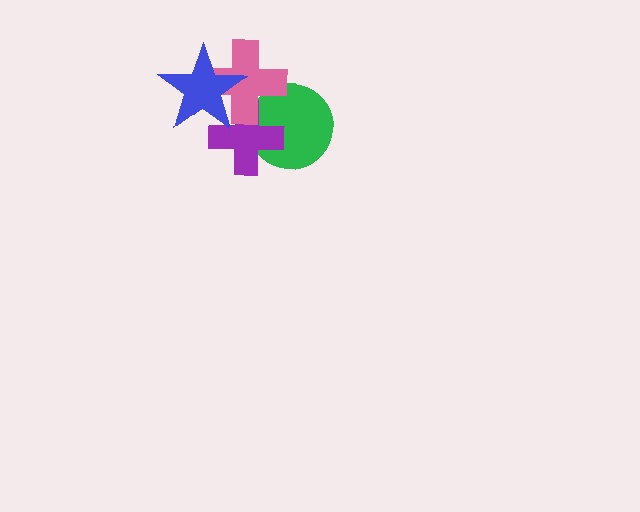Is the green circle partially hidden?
Yes, it is partially covered by another shape.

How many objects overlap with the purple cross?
3 objects overlap with the purple cross.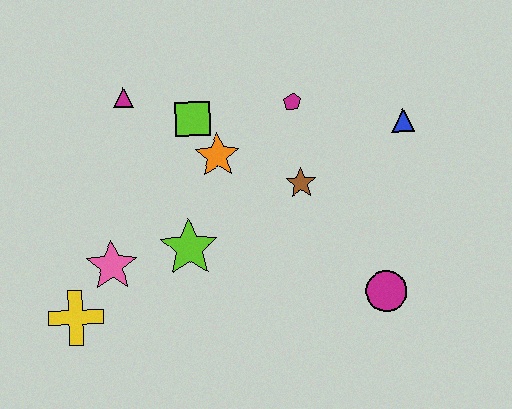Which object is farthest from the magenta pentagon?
The yellow cross is farthest from the magenta pentagon.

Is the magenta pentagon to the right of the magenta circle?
No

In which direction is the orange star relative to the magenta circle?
The orange star is to the left of the magenta circle.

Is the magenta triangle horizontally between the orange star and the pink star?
Yes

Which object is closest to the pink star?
The yellow cross is closest to the pink star.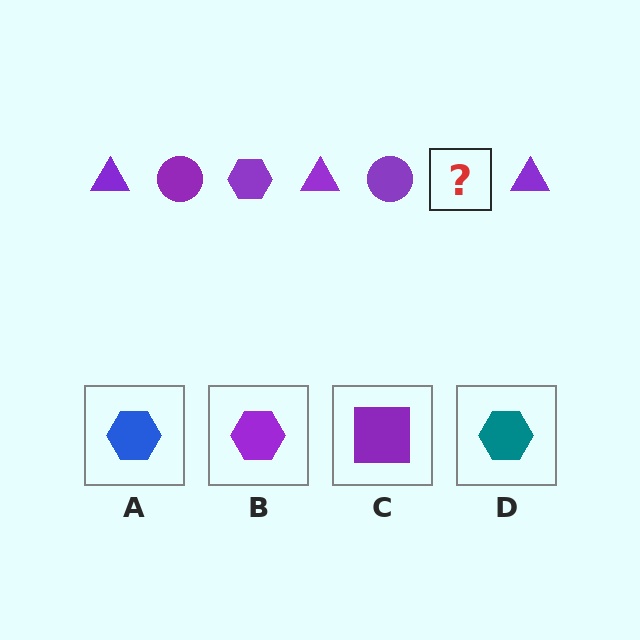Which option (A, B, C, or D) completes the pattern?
B.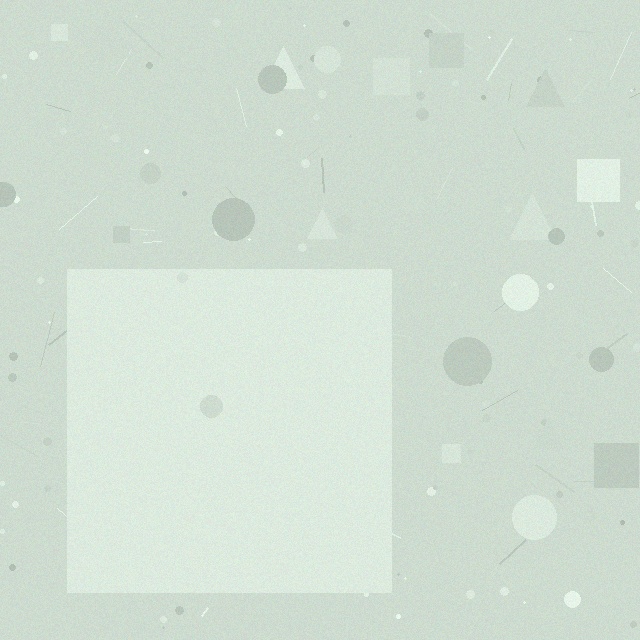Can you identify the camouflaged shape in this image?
The camouflaged shape is a square.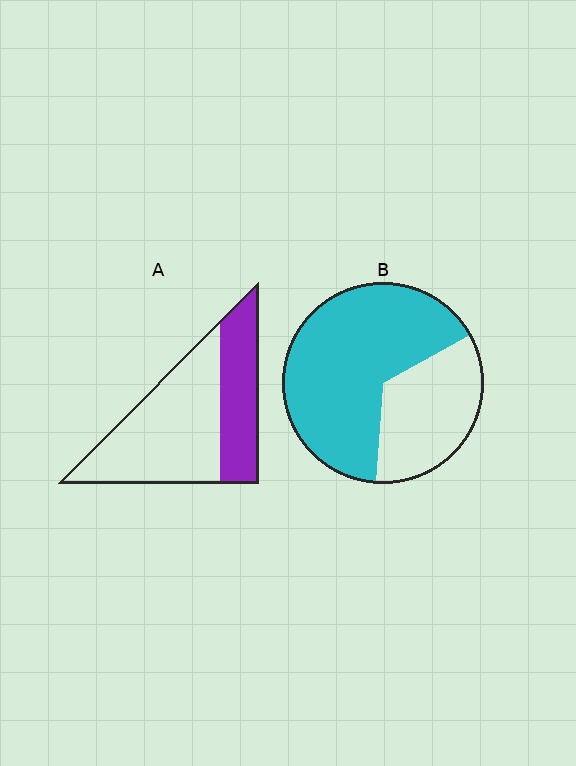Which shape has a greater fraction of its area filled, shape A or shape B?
Shape B.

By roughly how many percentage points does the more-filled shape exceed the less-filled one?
By roughly 30 percentage points (B over A).